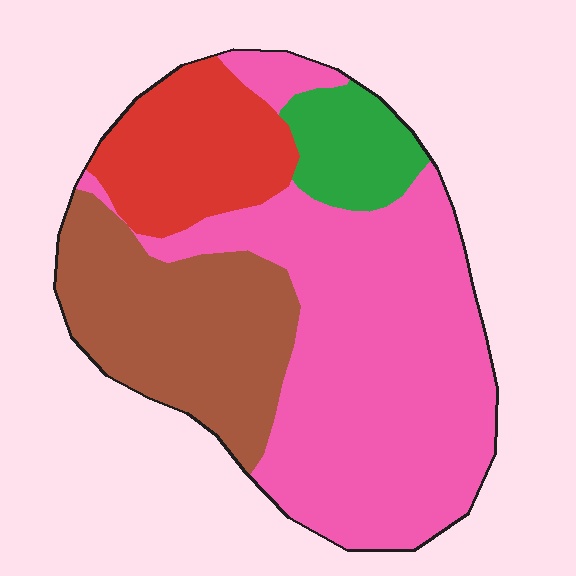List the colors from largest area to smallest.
From largest to smallest: pink, brown, red, green.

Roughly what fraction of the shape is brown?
Brown covers 25% of the shape.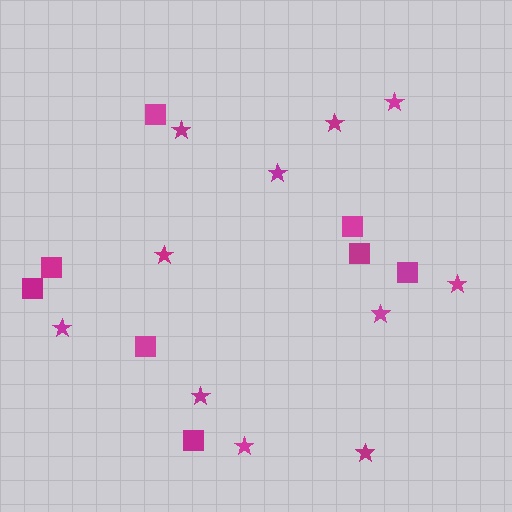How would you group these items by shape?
There are 2 groups: one group of squares (8) and one group of stars (11).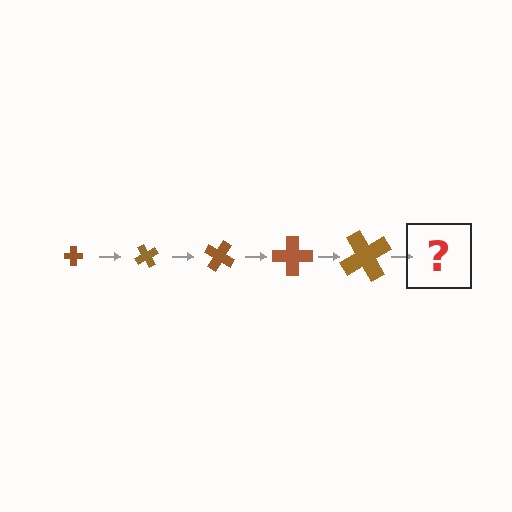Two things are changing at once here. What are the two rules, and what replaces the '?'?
The two rules are that the cross grows larger each step and it rotates 60 degrees each step. The '?' should be a cross, larger than the previous one and rotated 300 degrees from the start.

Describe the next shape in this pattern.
It should be a cross, larger than the previous one and rotated 300 degrees from the start.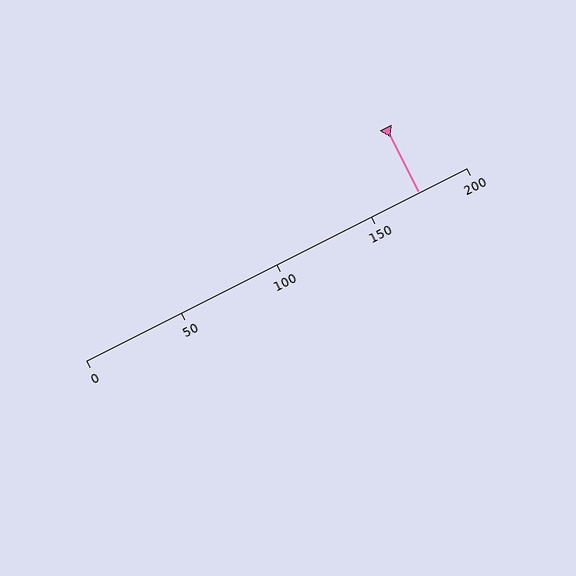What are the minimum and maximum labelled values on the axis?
The axis runs from 0 to 200.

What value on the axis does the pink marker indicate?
The marker indicates approximately 175.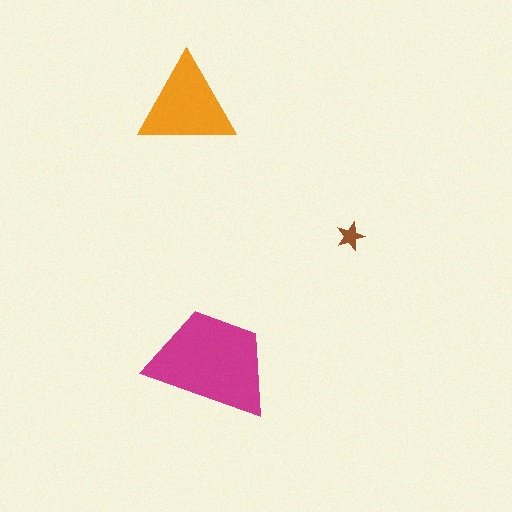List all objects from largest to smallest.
The magenta trapezoid, the orange triangle, the brown star.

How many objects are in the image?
There are 3 objects in the image.